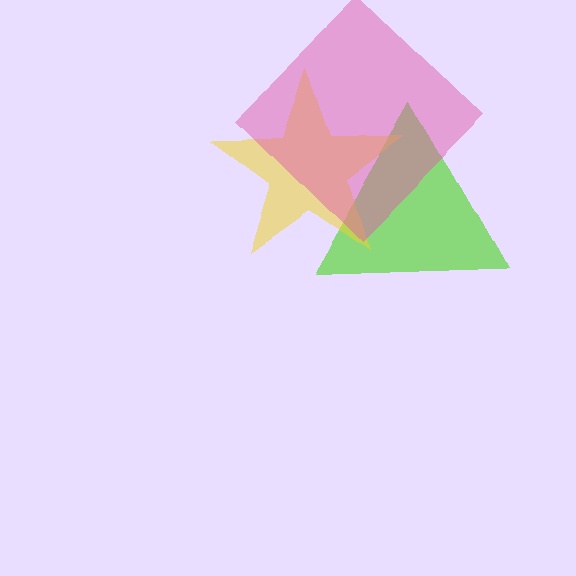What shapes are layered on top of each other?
The layered shapes are: a lime triangle, a yellow star, a pink diamond.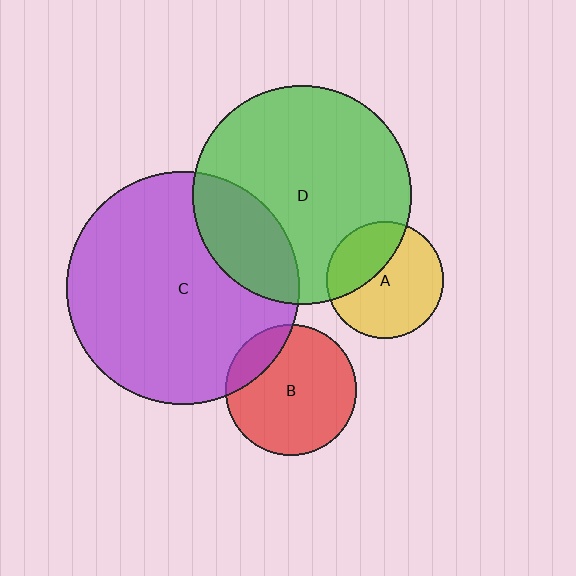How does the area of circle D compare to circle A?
Approximately 3.5 times.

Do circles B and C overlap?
Yes.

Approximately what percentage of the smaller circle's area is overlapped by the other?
Approximately 15%.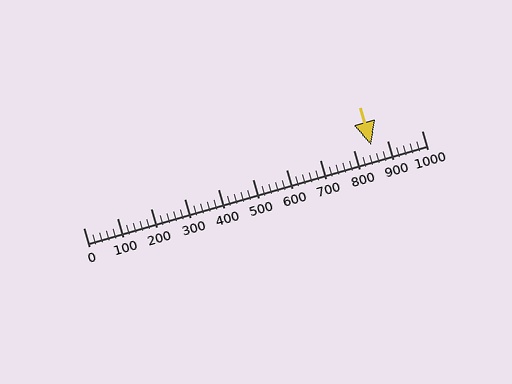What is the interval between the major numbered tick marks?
The major tick marks are spaced 100 units apart.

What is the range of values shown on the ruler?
The ruler shows values from 0 to 1000.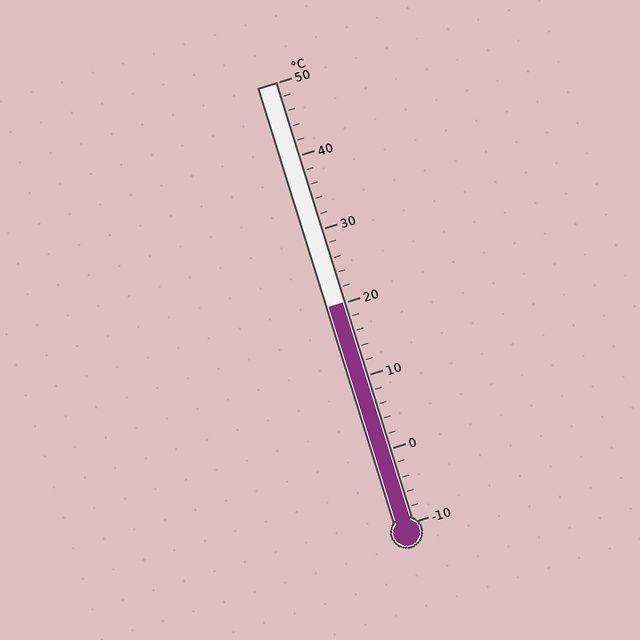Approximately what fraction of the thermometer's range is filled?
The thermometer is filled to approximately 50% of its range.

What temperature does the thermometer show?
The thermometer shows approximately 20°C.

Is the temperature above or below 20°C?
The temperature is at 20°C.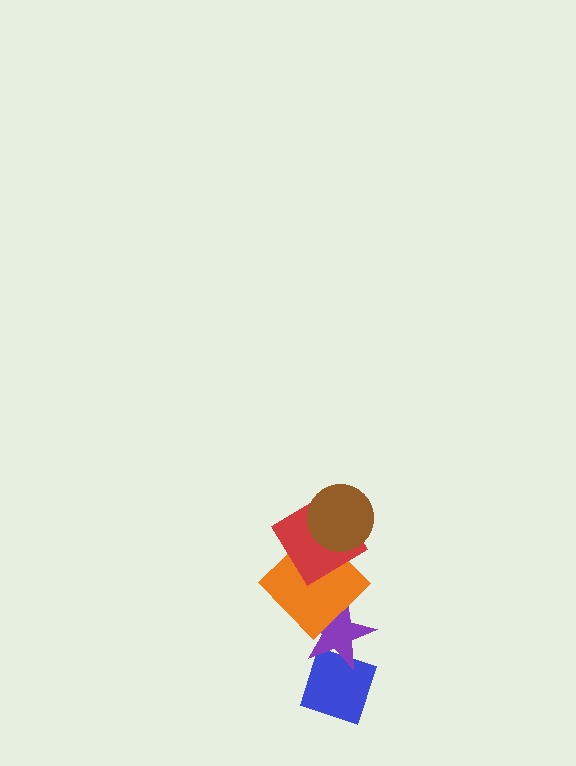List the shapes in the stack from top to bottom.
From top to bottom: the brown circle, the red diamond, the orange diamond, the purple star, the blue diamond.